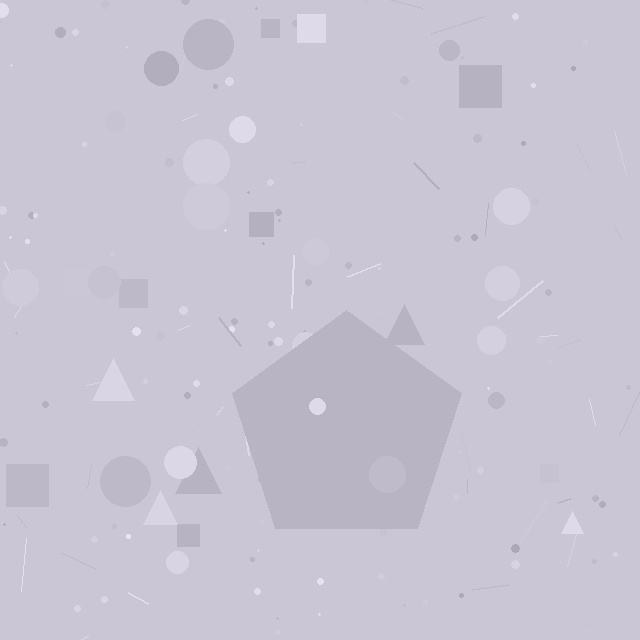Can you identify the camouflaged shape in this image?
The camouflaged shape is a pentagon.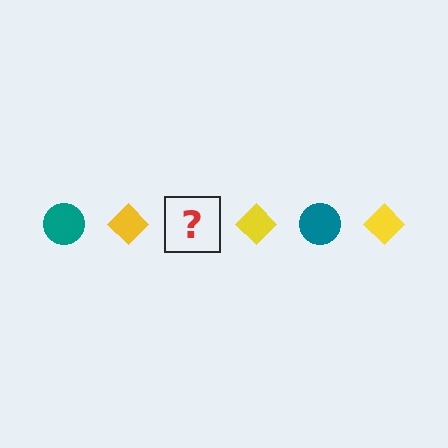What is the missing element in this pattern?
The missing element is a teal circle.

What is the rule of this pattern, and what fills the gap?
The rule is that the pattern alternates between teal circle and yellow diamond. The gap should be filled with a teal circle.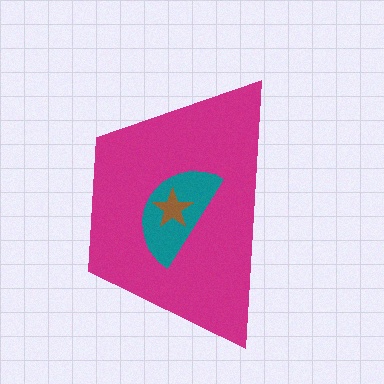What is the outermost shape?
The magenta trapezoid.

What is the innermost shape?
The brown star.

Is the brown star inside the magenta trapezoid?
Yes.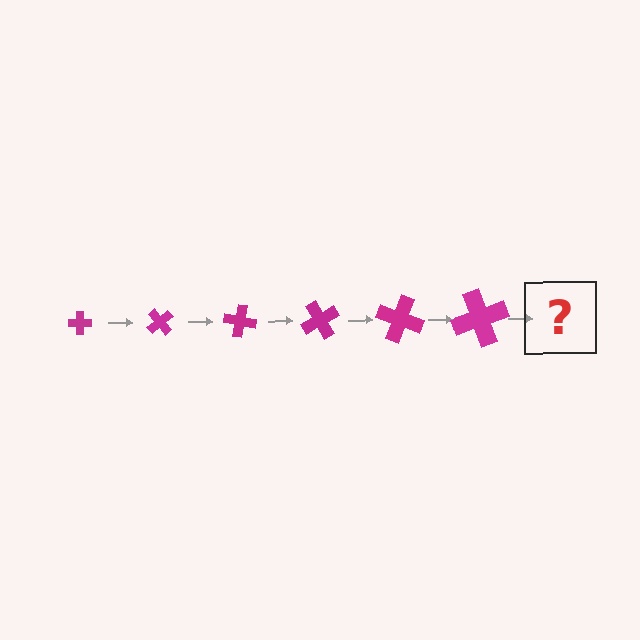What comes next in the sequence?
The next element should be a cross, larger than the previous one and rotated 300 degrees from the start.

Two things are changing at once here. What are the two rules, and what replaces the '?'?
The two rules are that the cross grows larger each step and it rotates 50 degrees each step. The '?' should be a cross, larger than the previous one and rotated 300 degrees from the start.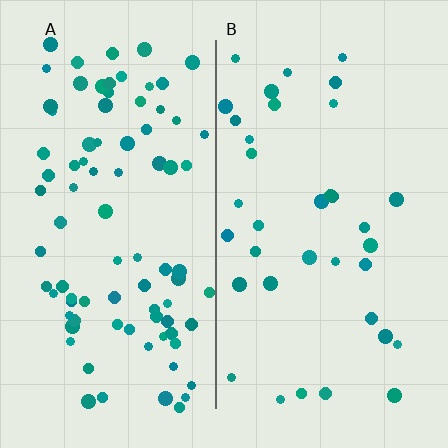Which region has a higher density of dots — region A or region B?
A (the left).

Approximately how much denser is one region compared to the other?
Approximately 2.5× — region A over region B.